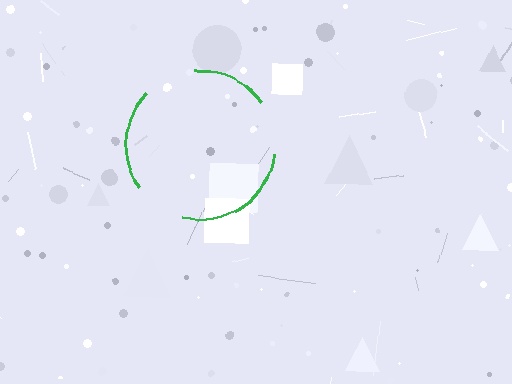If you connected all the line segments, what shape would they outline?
They would outline a circle.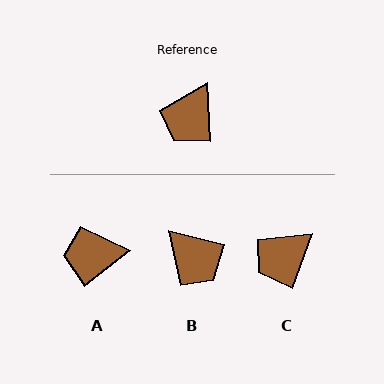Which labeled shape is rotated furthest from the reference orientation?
B, about 73 degrees away.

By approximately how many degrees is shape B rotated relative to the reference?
Approximately 73 degrees counter-clockwise.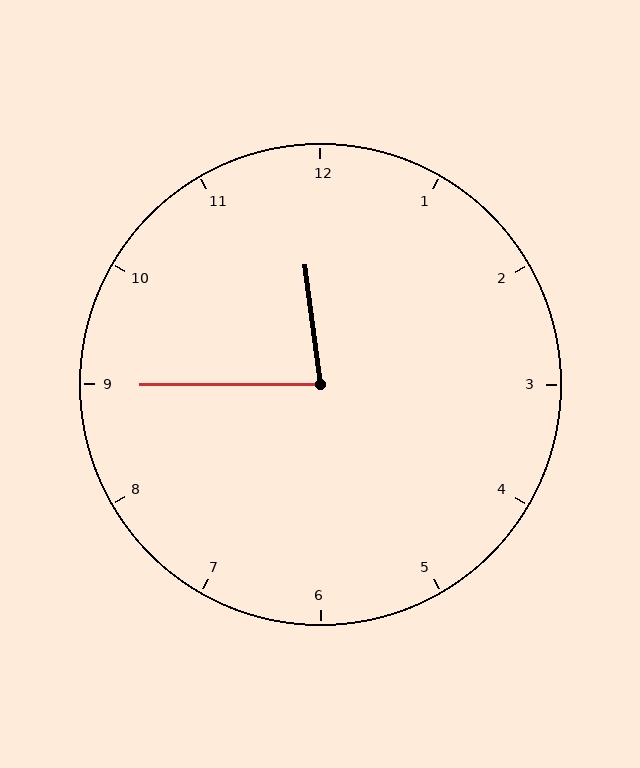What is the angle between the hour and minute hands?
Approximately 82 degrees.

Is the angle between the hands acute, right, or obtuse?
It is acute.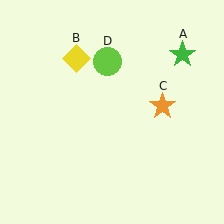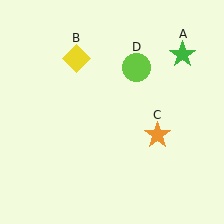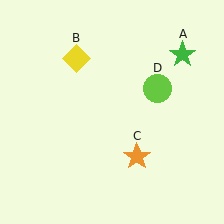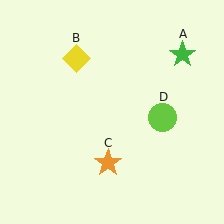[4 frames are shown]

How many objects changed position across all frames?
2 objects changed position: orange star (object C), lime circle (object D).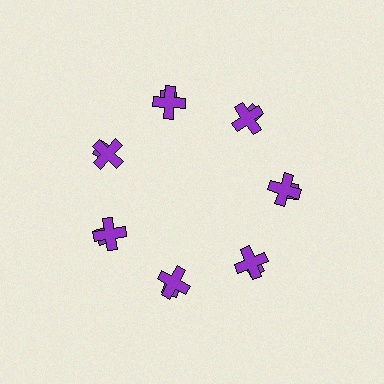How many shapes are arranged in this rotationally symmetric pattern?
There are 14 shapes, arranged in 7 groups of 2.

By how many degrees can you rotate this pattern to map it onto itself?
The pattern maps onto itself every 51 degrees of rotation.